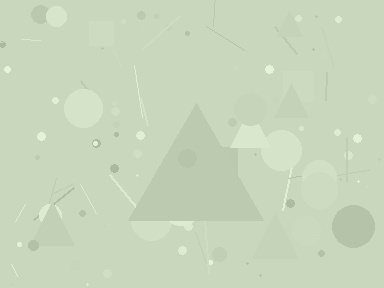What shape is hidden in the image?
A triangle is hidden in the image.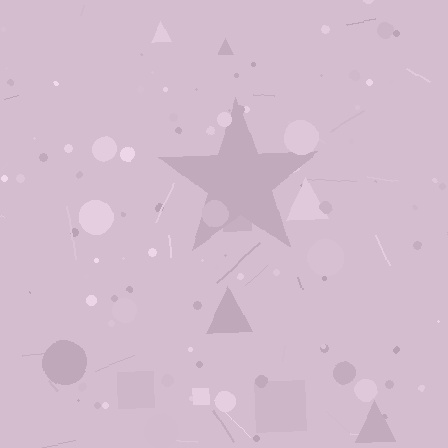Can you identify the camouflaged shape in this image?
The camouflaged shape is a star.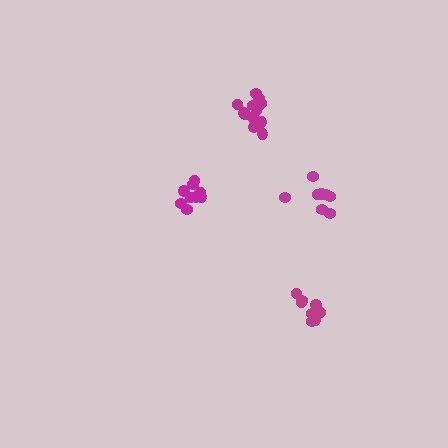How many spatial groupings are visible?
There are 4 spatial groupings.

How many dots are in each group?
Group 1: 8 dots, Group 2: 13 dots, Group 3: 9 dots, Group 4: 8 dots (38 total).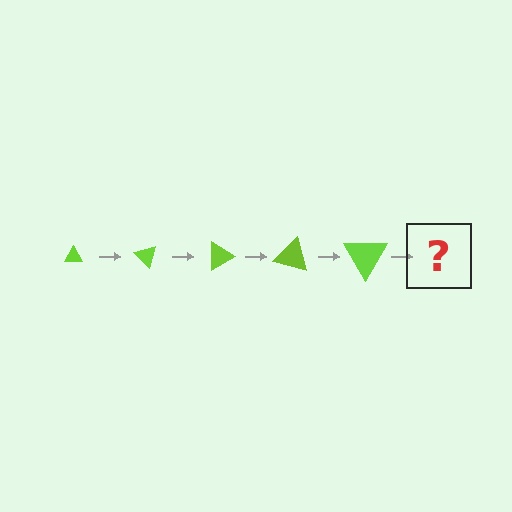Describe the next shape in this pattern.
It should be a triangle, larger than the previous one and rotated 225 degrees from the start.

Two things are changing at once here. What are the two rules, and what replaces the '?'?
The two rules are that the triangle grows larger each step and it rotates 45 degrees each step. The '?' should be a triangle, larger than the previous one and rotated 225 degrees from the start.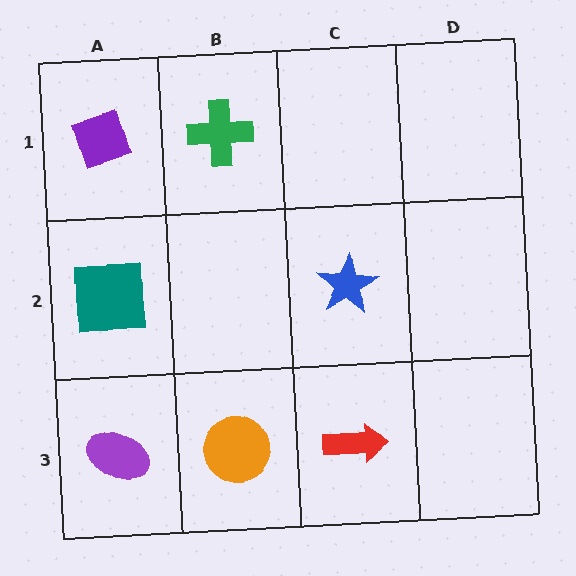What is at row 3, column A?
A purple ellipse.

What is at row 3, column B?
An orange circle.